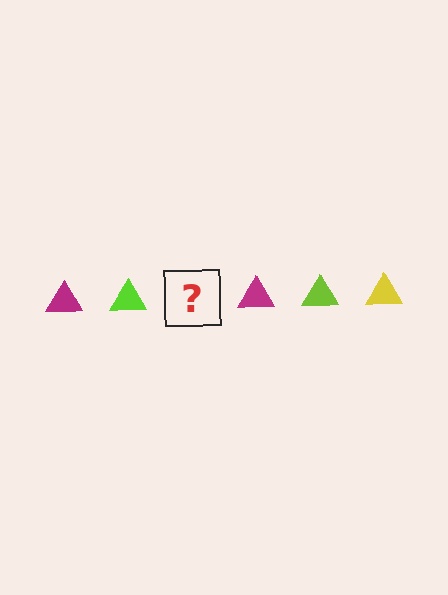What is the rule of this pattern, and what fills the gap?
The rule is that the pattern cycles through magenta, lime, yellow triangles. The gap should be filled with a yellow triangle.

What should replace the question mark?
The question mark should be replaced with a yellow triangle.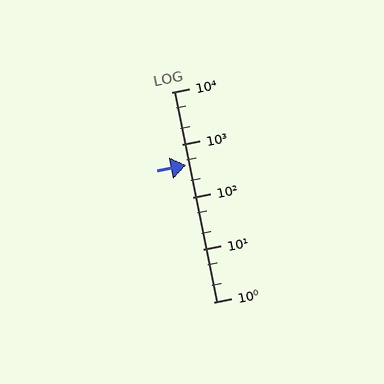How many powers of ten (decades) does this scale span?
The scale spans 4 decades, from 1 to 10000.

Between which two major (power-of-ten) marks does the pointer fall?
The pointer is between 100 and 1000.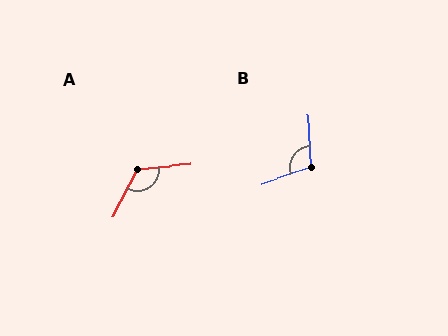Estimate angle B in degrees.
Approximately 106 degrees.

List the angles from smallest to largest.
B (106°), A (123°).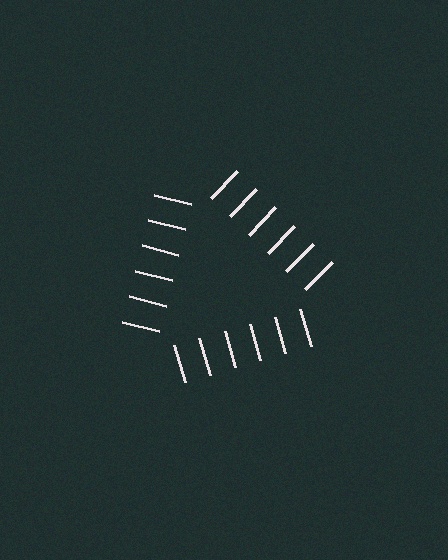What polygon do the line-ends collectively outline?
An illusory triangle — the line segments terminate on its edges but no continuous stroke is drawn.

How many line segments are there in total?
18 — 6 along each of the 3 edges.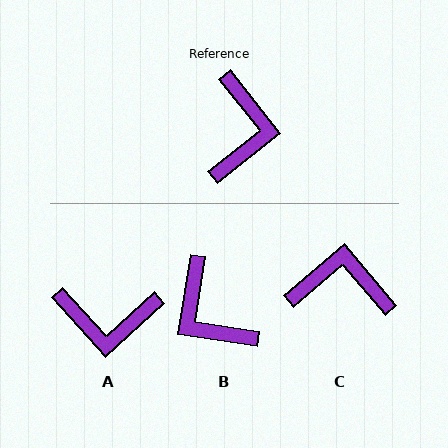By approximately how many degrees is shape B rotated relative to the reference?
Approximately 137 degrees clockwise.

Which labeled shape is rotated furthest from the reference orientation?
B, about 137 degrees away.